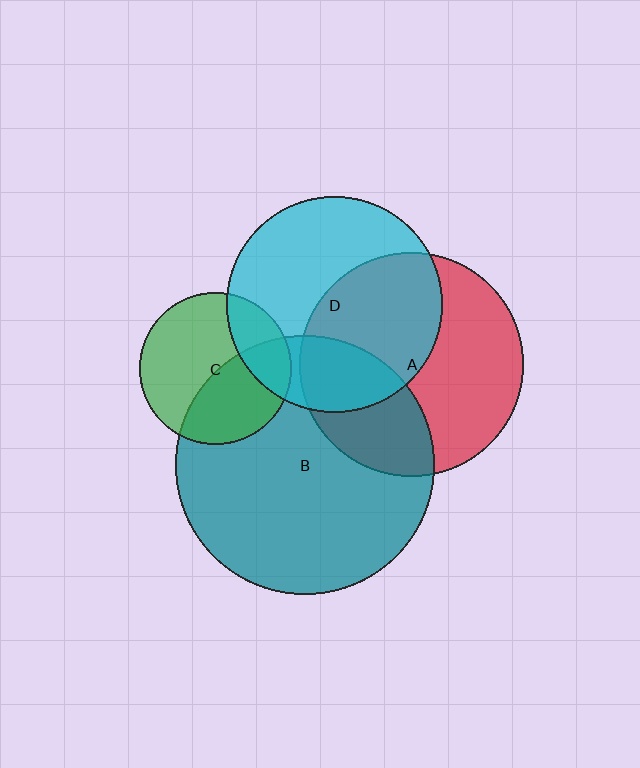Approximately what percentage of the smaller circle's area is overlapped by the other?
Approximately 40%.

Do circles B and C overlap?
Yes.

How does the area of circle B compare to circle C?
Approximately 2.9 times.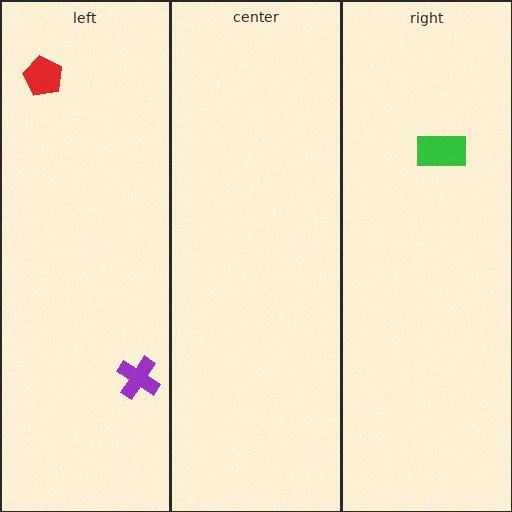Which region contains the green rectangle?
The right region.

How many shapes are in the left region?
2.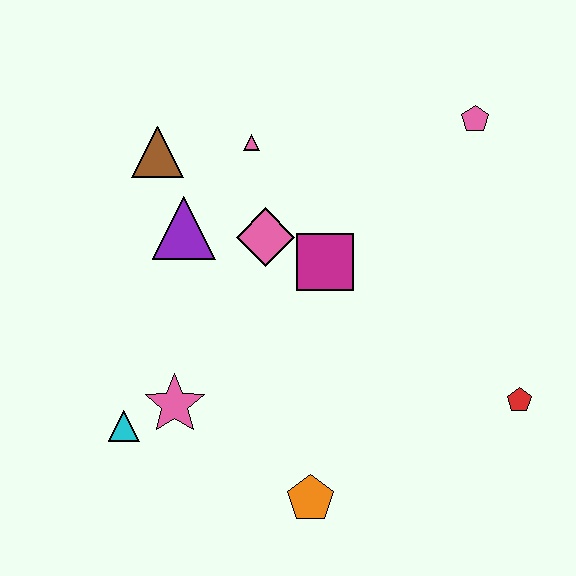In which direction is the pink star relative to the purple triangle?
The pink star is below the purple triangle.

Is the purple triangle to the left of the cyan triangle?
No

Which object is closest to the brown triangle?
The purple triangle is closest to the brown triangle.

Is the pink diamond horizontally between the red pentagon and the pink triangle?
Yes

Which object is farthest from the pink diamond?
The red pentagon is farthest from the pink diamond.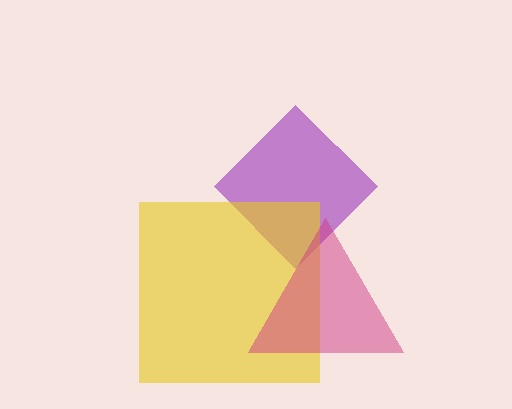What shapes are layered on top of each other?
The layered shapes are: a purple diamond, a yellow square, a magenta triangle.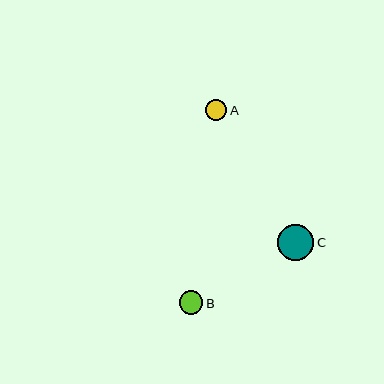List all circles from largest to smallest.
From largest to smallest: C, B, A.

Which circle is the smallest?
Circle A is the smallest with a size of approximately 21 pixels.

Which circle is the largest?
Circle C is the largest with a size of approximately 36 pixels.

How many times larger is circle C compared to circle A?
Circle C is approximately 1.7 times the size of circle A.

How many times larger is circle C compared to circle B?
Circle C is approximately 1.5 times the size of circle B.